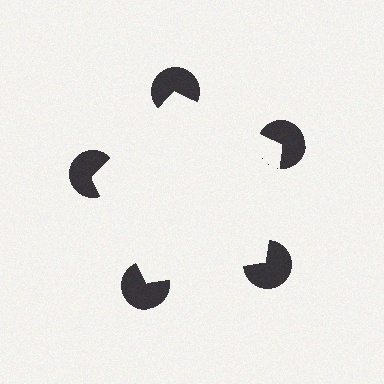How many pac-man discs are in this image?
There are 5 — one at each vertex of the illusory pentagon.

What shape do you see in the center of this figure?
An illusory pentagon — its edges are inferred from the aligned wedge cuts in the pac-man discs, not physically drawn.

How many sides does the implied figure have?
5 sides.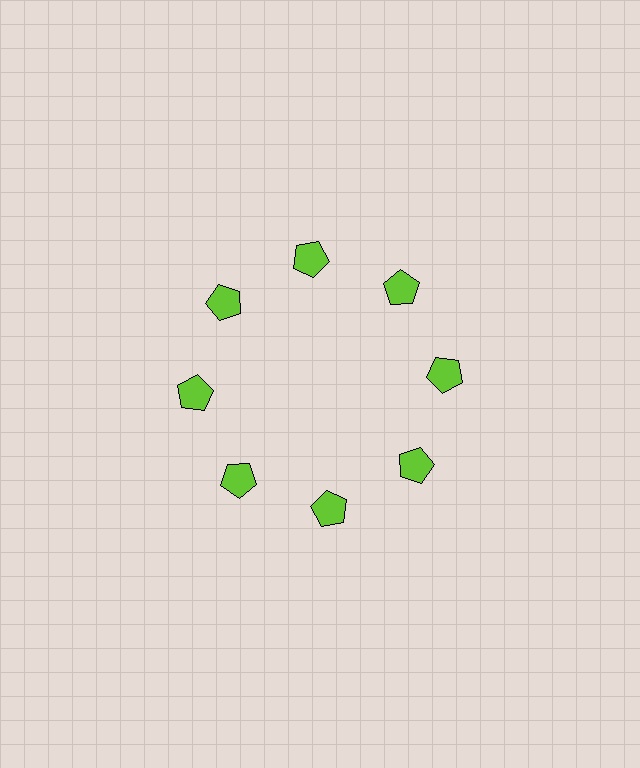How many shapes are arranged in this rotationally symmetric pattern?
There are 8 shapes, arranged in 8 groups of 1.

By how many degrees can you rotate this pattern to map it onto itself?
The pattern maps onto itself every 45 degrees of rotation.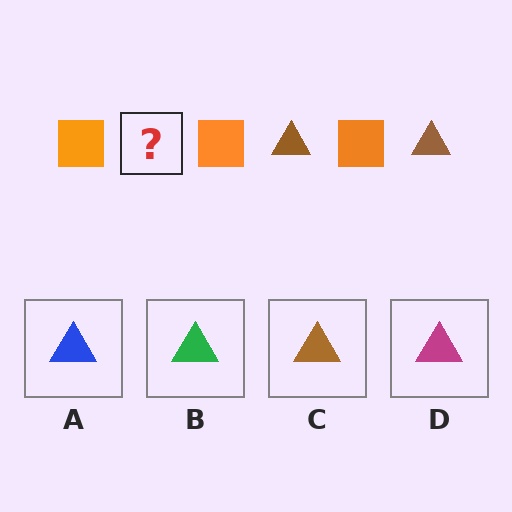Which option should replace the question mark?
Option C.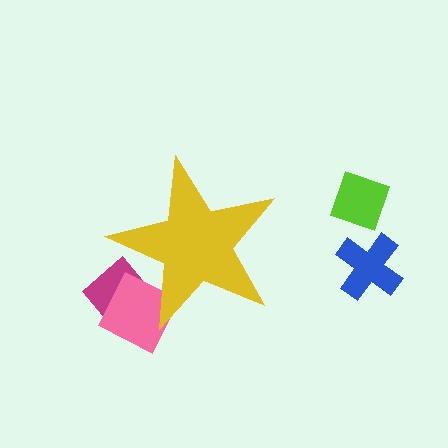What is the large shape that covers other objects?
A yellow star.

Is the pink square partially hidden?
Yes, the pink square is partially hidden behind the yellow star.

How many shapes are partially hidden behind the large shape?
2 shapes are partially hidden.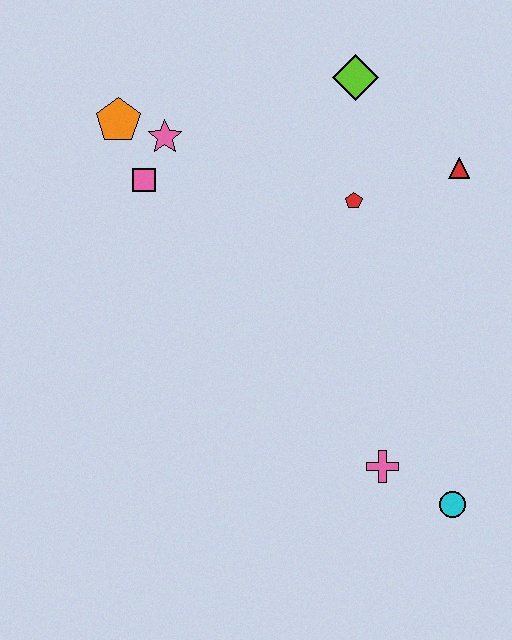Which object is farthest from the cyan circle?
The orange pentagon is farthest from the cyan circle.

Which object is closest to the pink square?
The pink star is closest to the pink square.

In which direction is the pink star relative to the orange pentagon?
The pink star is to the right of the orange pentagon.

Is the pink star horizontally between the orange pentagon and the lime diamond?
Yes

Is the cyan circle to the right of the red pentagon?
Yes